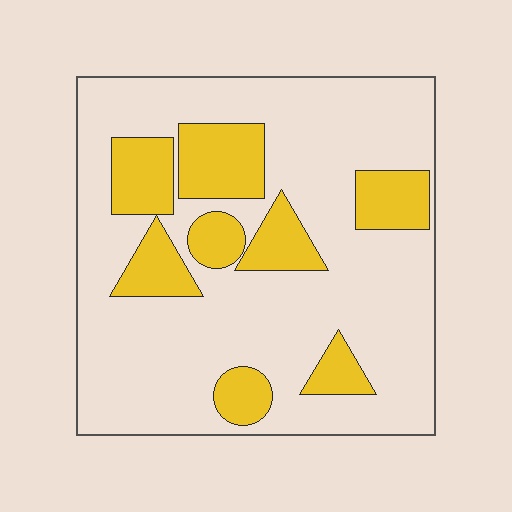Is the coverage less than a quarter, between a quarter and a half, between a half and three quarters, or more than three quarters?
Less than a quarter.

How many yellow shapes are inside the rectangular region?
8.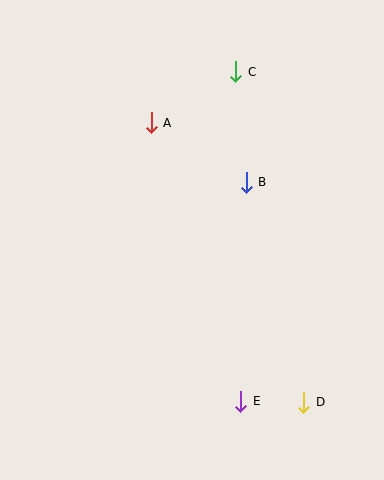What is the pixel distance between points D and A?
The distance between D and A is 318 pixels.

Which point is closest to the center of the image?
Point B at (246, 182) is closest to the center.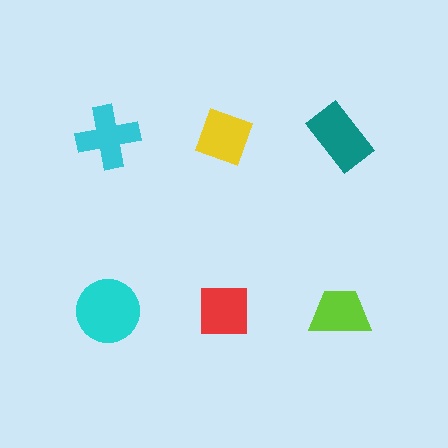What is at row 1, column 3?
A teal rectangle.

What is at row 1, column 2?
A yellow diamond.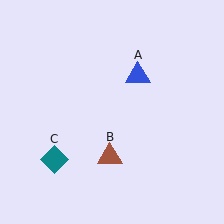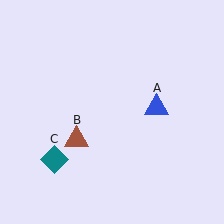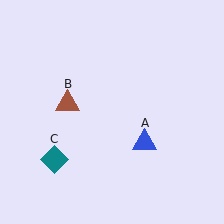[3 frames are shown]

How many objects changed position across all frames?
2 objects changed position: blue triangle (object A), brown triangle (object B).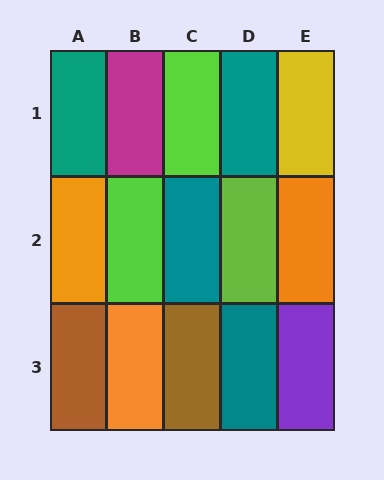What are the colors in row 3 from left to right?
Brown, orange, brown, teal, purple.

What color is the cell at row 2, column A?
Orange.